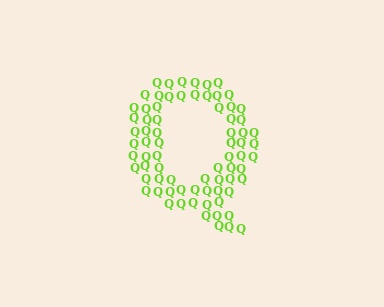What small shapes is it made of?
It is made of small letter Q's.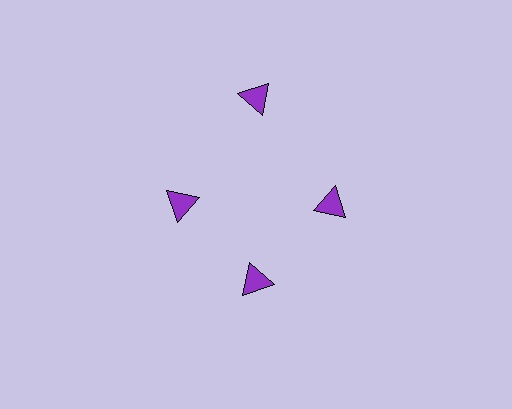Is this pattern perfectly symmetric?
No. The 4 purple triangles are arranged in a ring, but one element near the 12 o'clock position is pushed outward from the center, breaking the 4-fold rotational symmetry.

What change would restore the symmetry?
The symmetry would be restored by moving it inward, back onto the ring so that all 4 triangles sit at equal angles and equal distance from the center.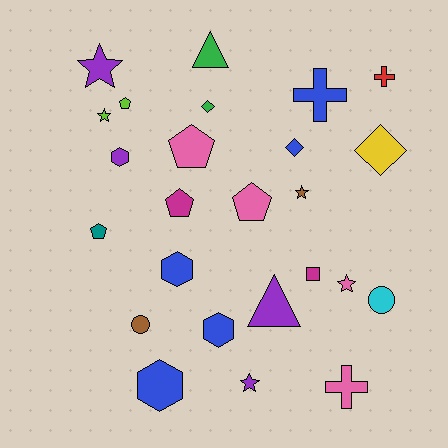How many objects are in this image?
There are 25 objects.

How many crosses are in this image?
There are 3 crosses.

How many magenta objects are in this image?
There are 2 magenta objects.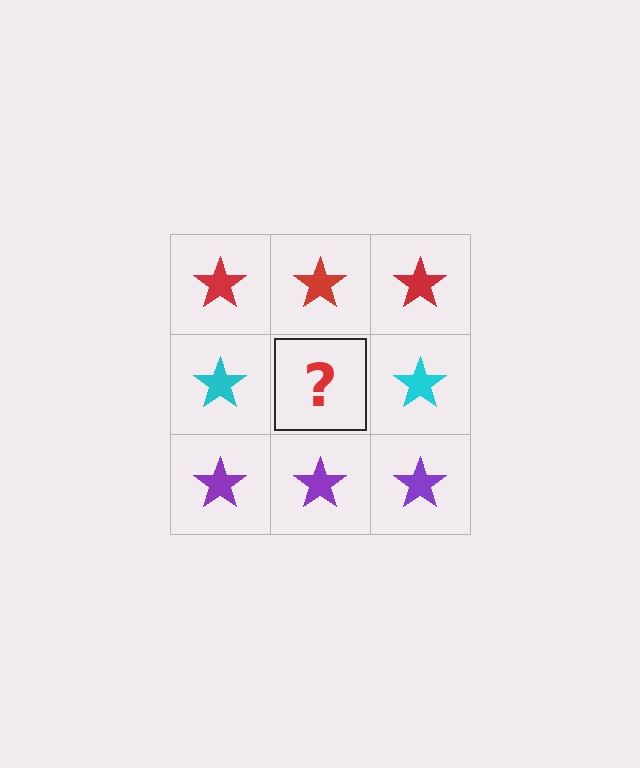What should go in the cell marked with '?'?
The missing cell should contain a cyan star.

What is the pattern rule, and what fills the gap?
The rule is that each row has a consistent color. The gap should be filled with a cyan star.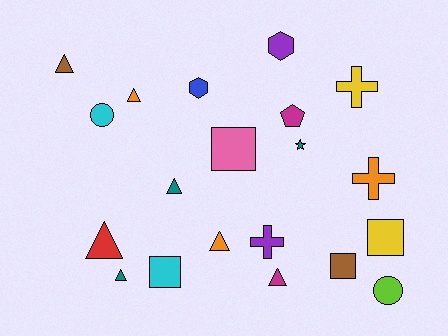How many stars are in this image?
There is 1 star.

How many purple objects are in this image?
There are 2 purple objects.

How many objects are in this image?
There are 20 objects.